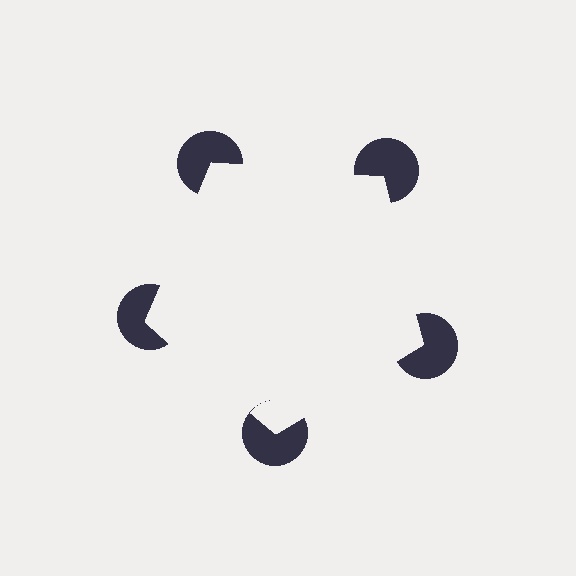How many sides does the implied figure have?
5 sides.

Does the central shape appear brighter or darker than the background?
It typically appears slightly brighter than the background, even though no actual brightness change is drawn.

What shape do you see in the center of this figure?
An illusory pentagon — its edges are inferred from the aligned wedge cuts in the pac-man discs, not physically drawn.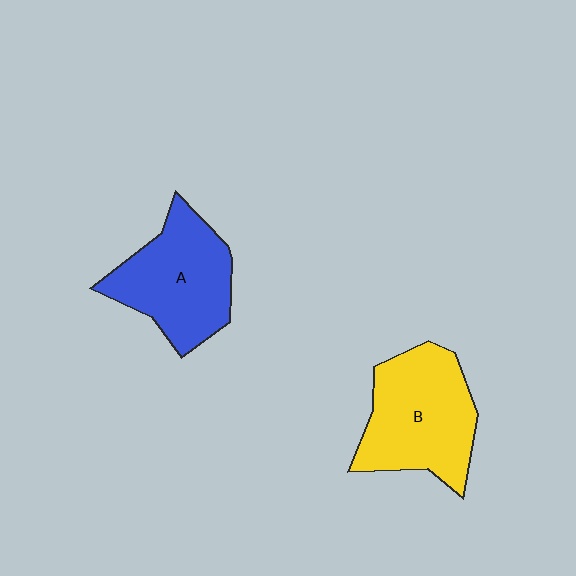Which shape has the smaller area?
Shape A (blue).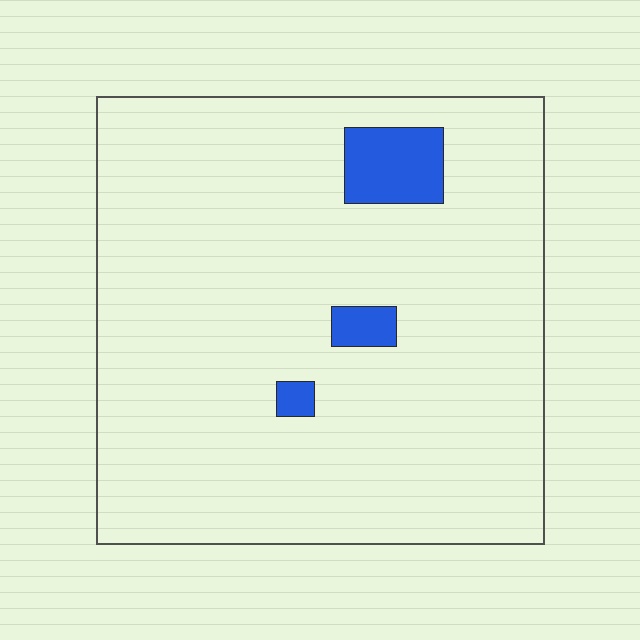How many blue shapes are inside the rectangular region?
3.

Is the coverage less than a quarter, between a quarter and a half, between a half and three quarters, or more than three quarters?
Less than a quarter.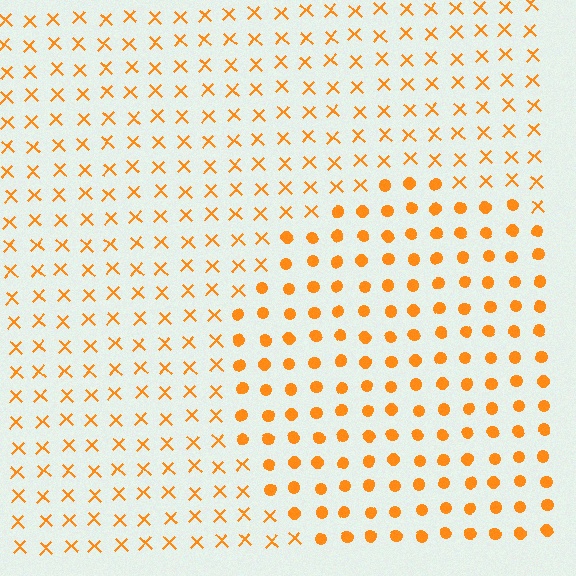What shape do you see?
I see a circle.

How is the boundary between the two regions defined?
The boundary is defined by a change in element shape: circles inside vs. X marks outside. All elements share the same color and spacing.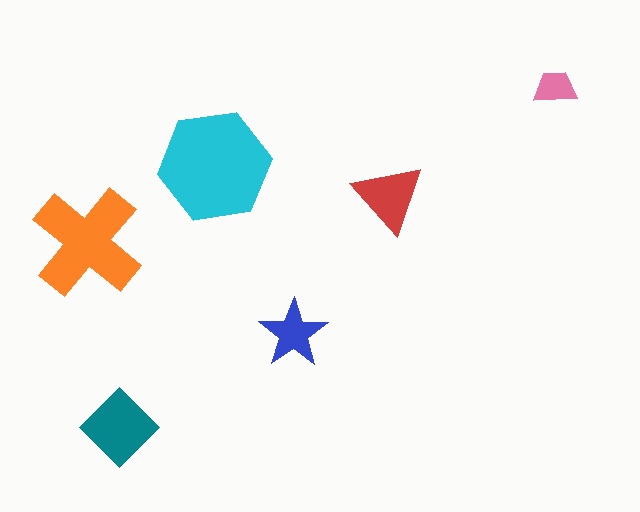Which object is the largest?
The cyan hexagon.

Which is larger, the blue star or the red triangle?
The red triangle.